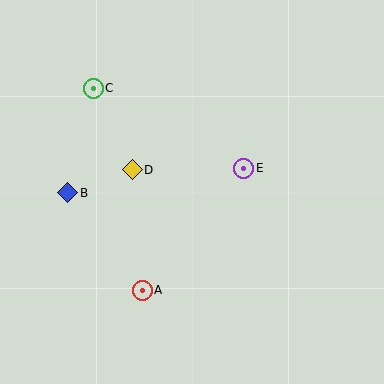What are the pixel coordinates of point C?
Point C is at (93, 88).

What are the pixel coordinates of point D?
Point D is at (132, 170).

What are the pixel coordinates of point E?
Point E is at (244, 168).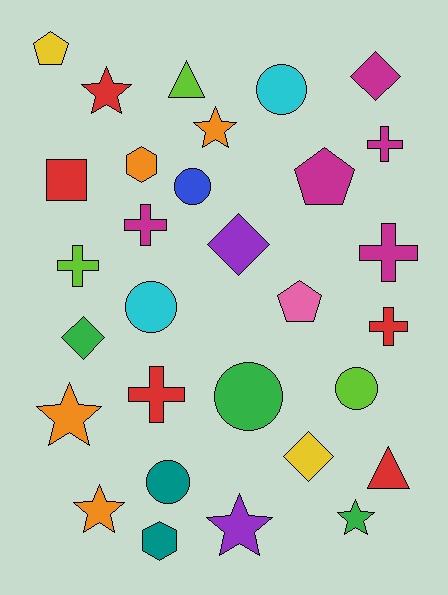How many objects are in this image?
There are 30 objects.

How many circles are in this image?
There are 6 circles.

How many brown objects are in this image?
There are no brown objects.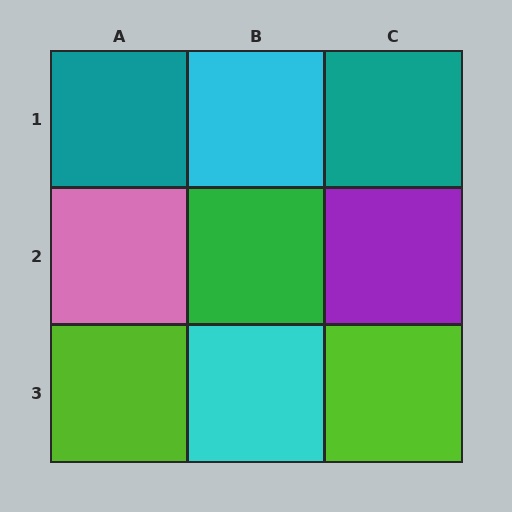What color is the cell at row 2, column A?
Pink.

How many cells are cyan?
2 cells are cyan.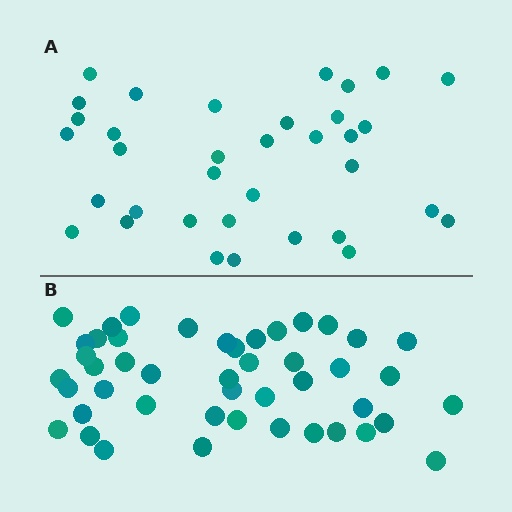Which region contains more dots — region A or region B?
Region B (the bottom region) has more dots.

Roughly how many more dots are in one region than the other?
Region B has roughly 12 or so more dots than region A.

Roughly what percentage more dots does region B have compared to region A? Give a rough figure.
About 30% more.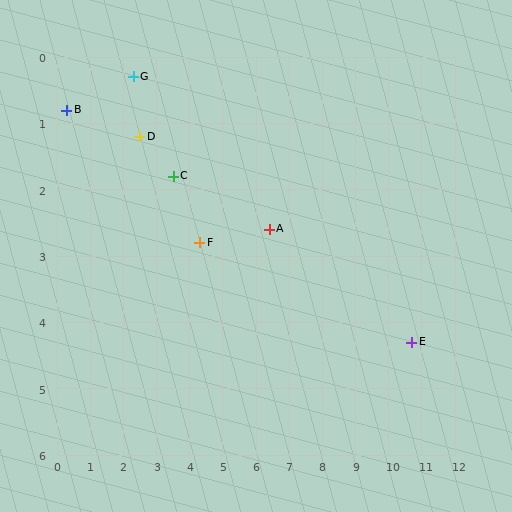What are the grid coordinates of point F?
Point F is at approximately (4.3, 2.8).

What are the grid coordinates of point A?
Point A is at approximately (6.4, 2.6).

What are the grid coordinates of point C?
Point C is at approximately (3.5, 1.8).